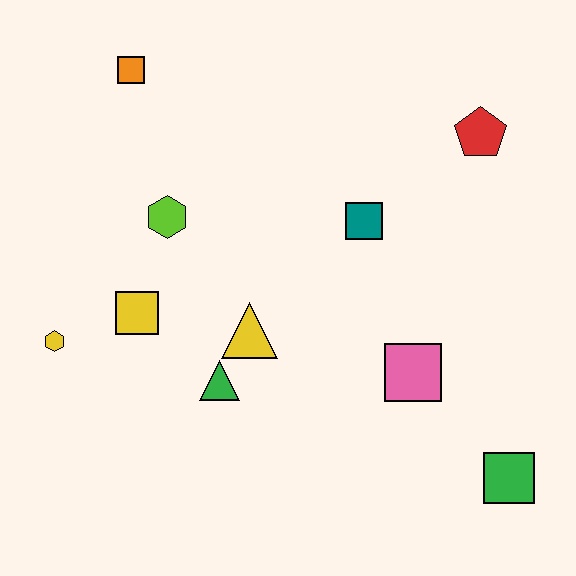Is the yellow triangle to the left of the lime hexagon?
No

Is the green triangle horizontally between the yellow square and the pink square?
Yes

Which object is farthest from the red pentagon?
The yellow hexagon is farthest from the red pentagon.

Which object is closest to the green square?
The pink square is closest to the green square.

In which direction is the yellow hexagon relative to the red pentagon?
The yellow hexagon is to the left of the red pentagon.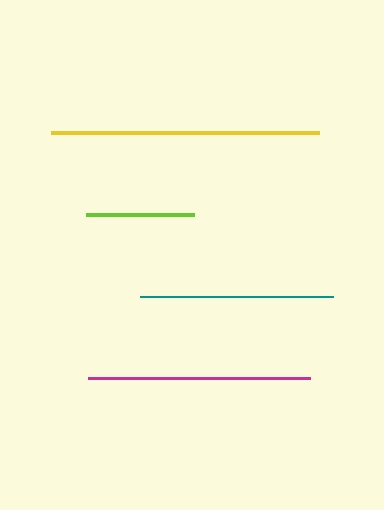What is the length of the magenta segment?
The magenta segment is approximately 222 pixels long.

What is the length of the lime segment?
The lime segment is approximately 107 pixels long.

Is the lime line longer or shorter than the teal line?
The teal line is longer than the lime line.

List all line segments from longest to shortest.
From longest to shortest: yellow, magenta, teal, lime.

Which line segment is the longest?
The yellow line is the longest at approximately 267 pixels.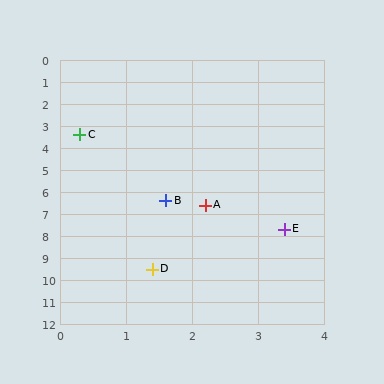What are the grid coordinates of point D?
Point D is at approximately (1.4, 9.5).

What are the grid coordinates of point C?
Point C is at approximately (0.3, 3.4).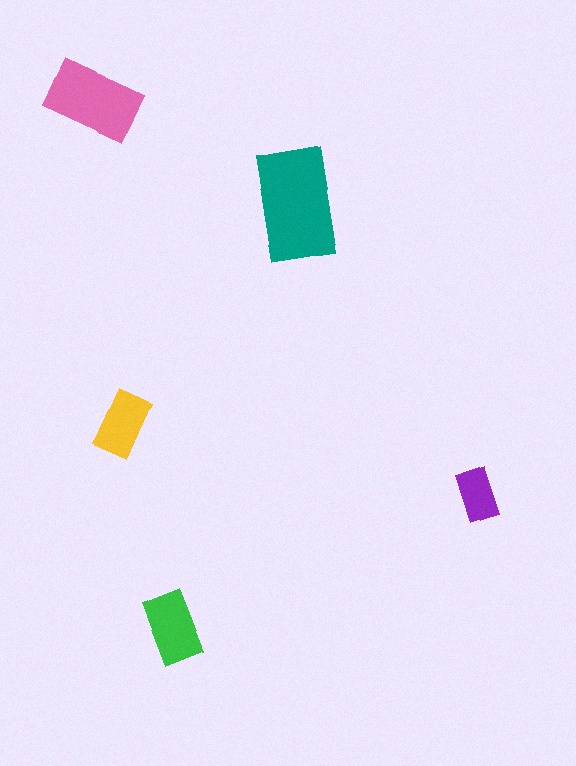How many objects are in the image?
There are 5 objects in the image.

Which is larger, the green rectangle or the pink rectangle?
The pink one.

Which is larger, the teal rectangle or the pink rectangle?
The teal one.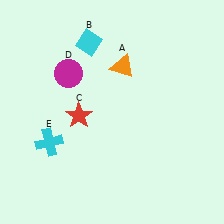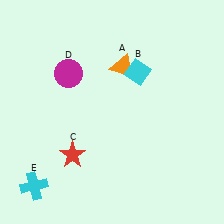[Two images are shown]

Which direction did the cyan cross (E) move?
The cyan cross (E) moved down.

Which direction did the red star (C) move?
The red star (C) moved down.